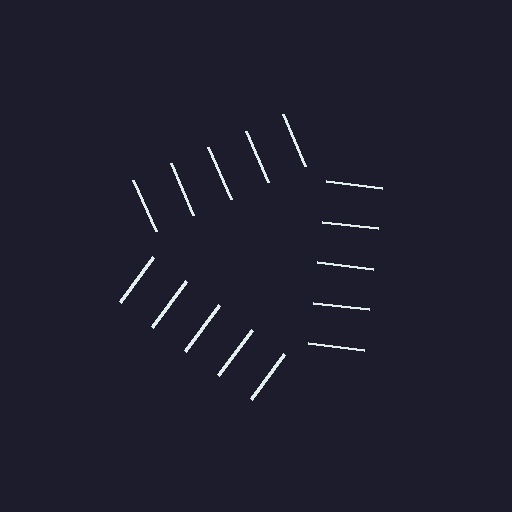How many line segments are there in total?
15 — 5 along each of the 3 edges.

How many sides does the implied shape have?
3 sides — the line-ends trace a triangle.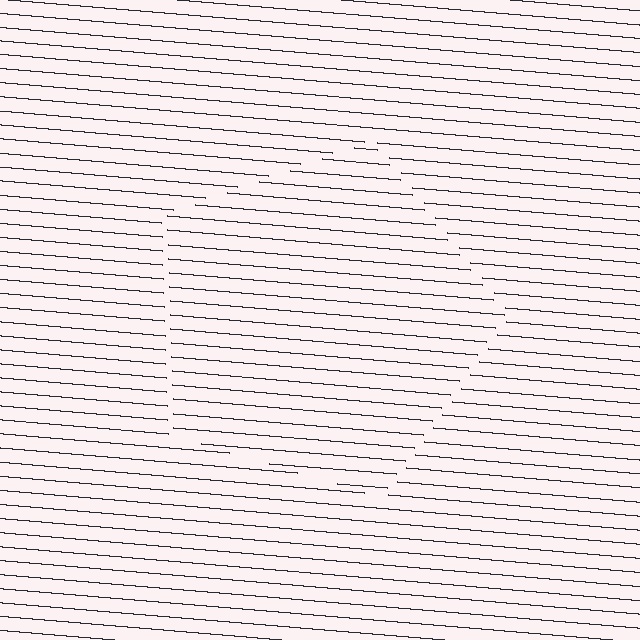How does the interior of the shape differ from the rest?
The interior of the shape contains the same grating, shifted by half a period — the contour is defined by the phase discontinuity where line-ends from the inner and outer gratings abut.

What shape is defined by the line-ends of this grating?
An illusory pentagon. The interior of the shape contains the same grating, shifted by half a period — the contour is defined by the phase discontinuity where line-ends from the inner and outer gratings abut.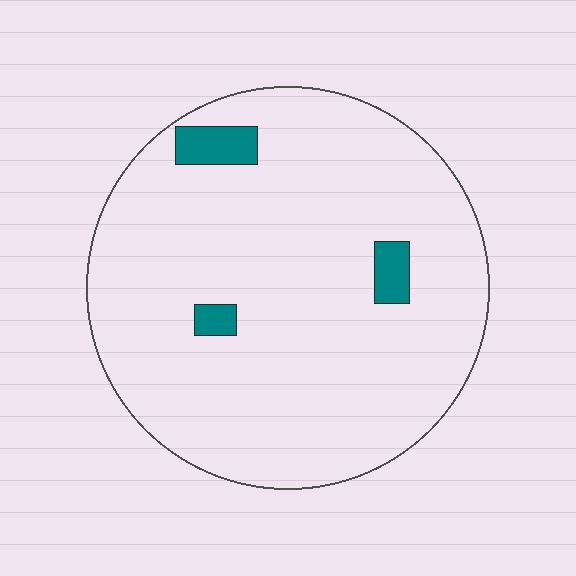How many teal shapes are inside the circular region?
3.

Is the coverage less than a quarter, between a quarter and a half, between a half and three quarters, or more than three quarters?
Less than a quarter.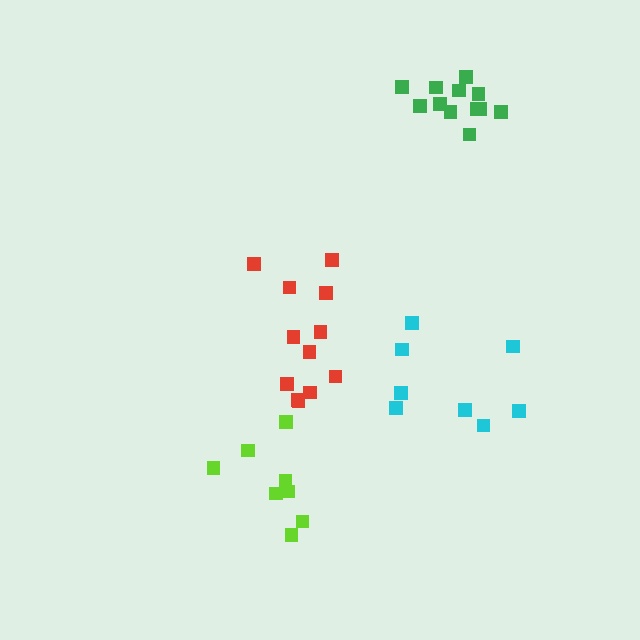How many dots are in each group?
Group 1: 8 dots, Group 2: 12 dots, Group 3: 8 dots, Group 4: 12 dots (40 total).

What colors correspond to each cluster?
The clusters are colored: lime, green, cyan, red.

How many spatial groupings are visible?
There are 4 spatial groupings.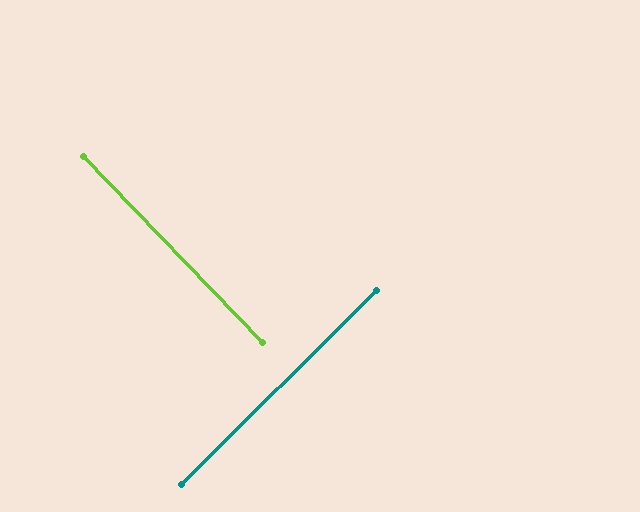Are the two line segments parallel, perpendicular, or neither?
Perpendicular — they meet at approximately 89°.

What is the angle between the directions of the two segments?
Approximately 89 degrees.